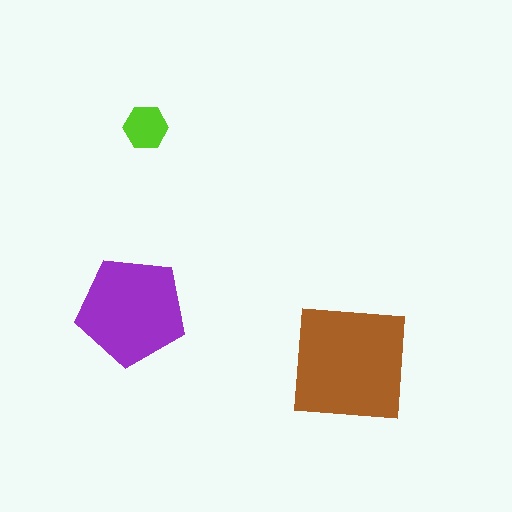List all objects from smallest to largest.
The lime hexagon, the purple pentagon, the brown square.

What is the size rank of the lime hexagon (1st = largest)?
3rd.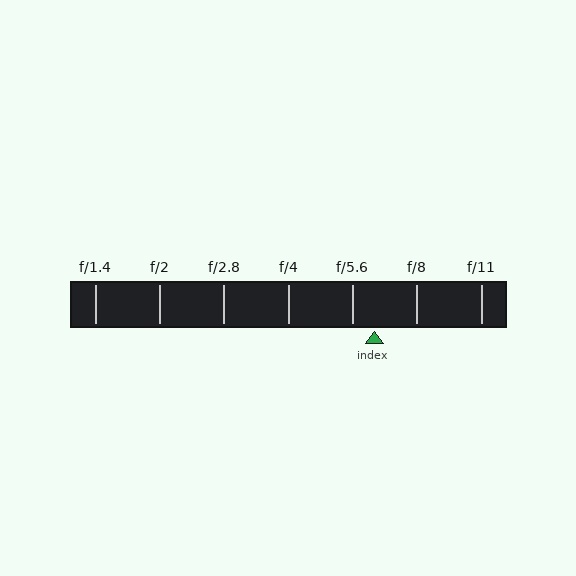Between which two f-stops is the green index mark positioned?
The index mark is between f/5.6 and f/8.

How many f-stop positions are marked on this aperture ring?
There are 7 f-stop positions marked.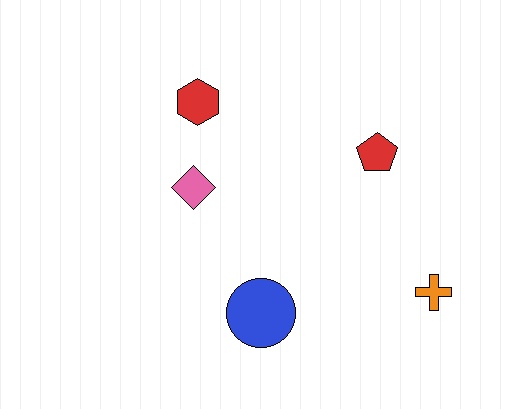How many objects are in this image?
There are 5 objects.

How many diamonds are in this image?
There is 1 diamond.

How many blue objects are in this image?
There is 1 blue object.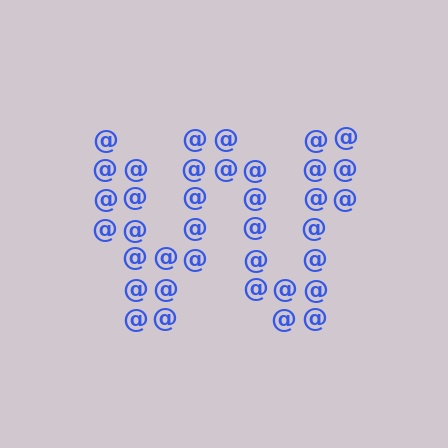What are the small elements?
The small elements are at signs.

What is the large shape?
The large shape is the letter W.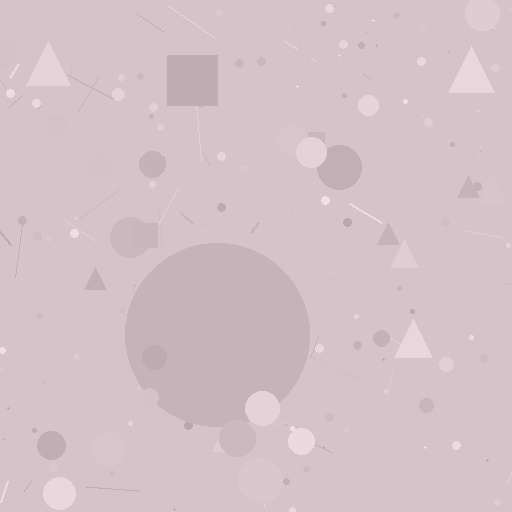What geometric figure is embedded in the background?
A circle is embedded in the background.